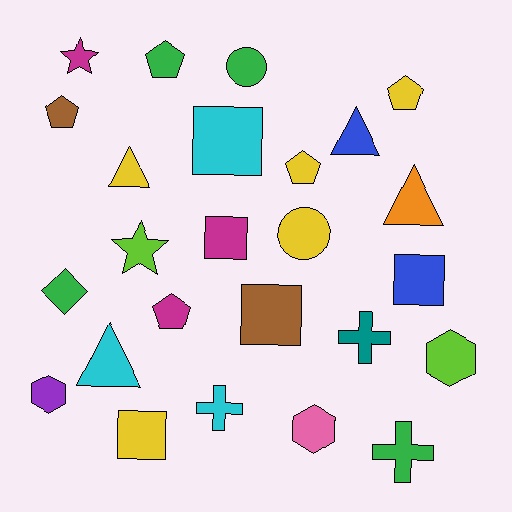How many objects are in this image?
There are 25 objects.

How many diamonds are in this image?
There is 1 diamond.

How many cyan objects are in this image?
There are 3 cyan objects.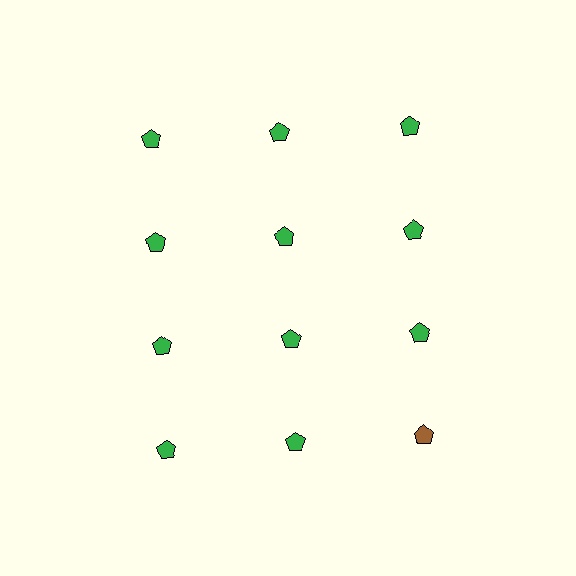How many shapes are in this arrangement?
There are 12 shapes arranged in a grid pattern.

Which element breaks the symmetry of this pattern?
The brown pentagon in the fourth row, center column breaks the symmetry. All other shapes are green pentagons.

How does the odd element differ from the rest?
It has a different color: brown instead of green.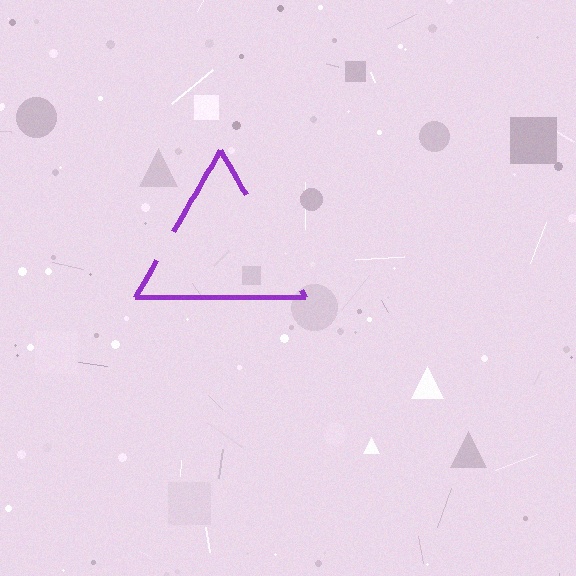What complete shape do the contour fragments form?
The contour fragments form a triangle.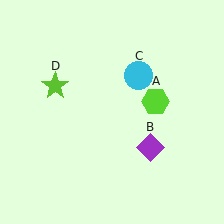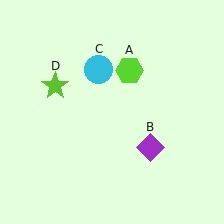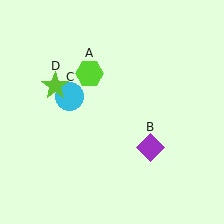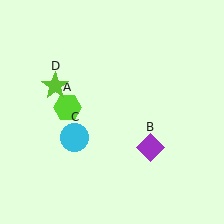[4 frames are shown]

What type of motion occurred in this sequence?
The lime hexagon (object A), cyan circle (object C) rotated counterclockwise around the center of the scene.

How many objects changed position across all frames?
2 objects changed position: lime hexagon (object A), cyan circle (object C).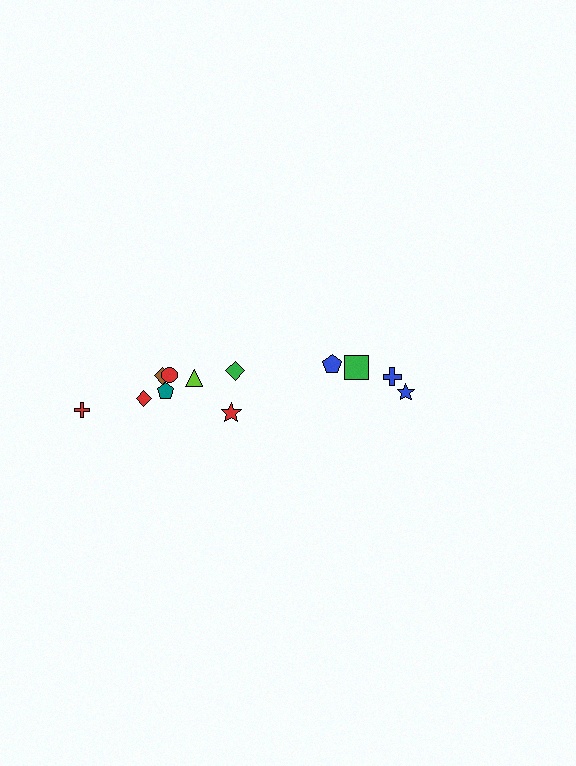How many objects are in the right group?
There are 4 objects.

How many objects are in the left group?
There are 8 objects.